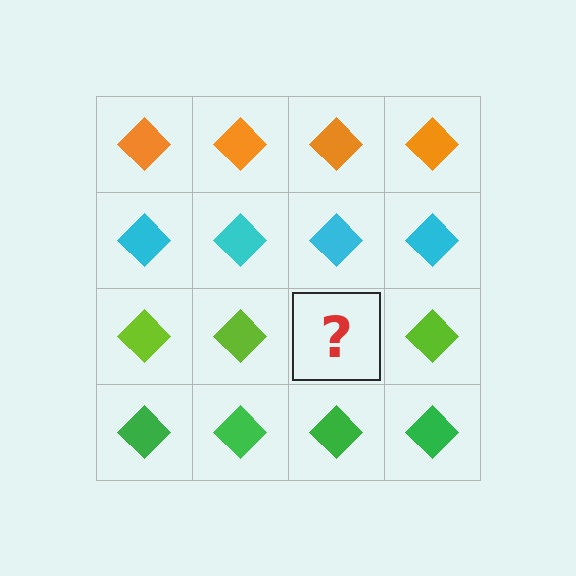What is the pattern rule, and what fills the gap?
The rule is that each row has a consistent color. The gap should be filled with a lime diamond.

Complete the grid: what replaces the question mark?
The question mark should be replaced with a lime diamond.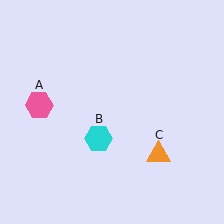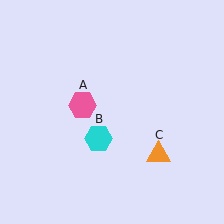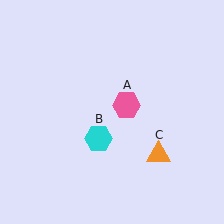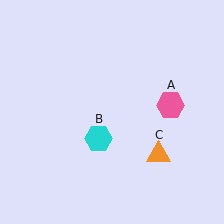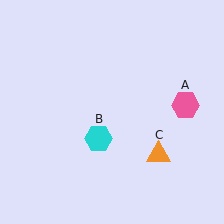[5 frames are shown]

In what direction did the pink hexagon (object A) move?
The pink hexagon (object A) moved right.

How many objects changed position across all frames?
1 object changed position: pink hexagon (object A).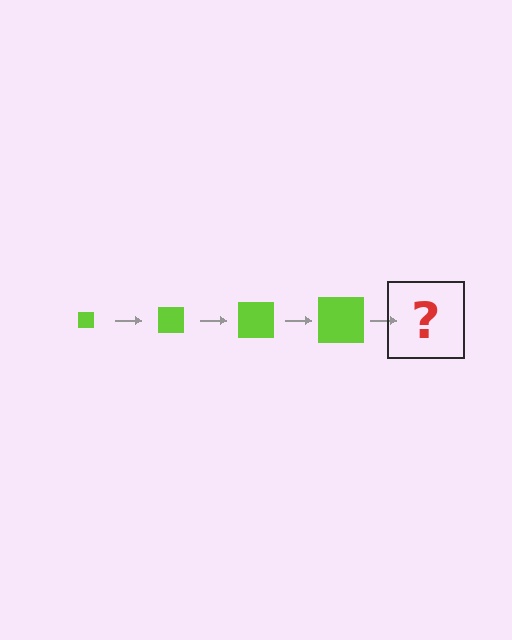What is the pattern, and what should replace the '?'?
The pattern is that the square gets progressively larger each step. The '?' should be a lime square, larger than the previous one.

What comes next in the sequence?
The next element should be a lime square, larger than the previous one.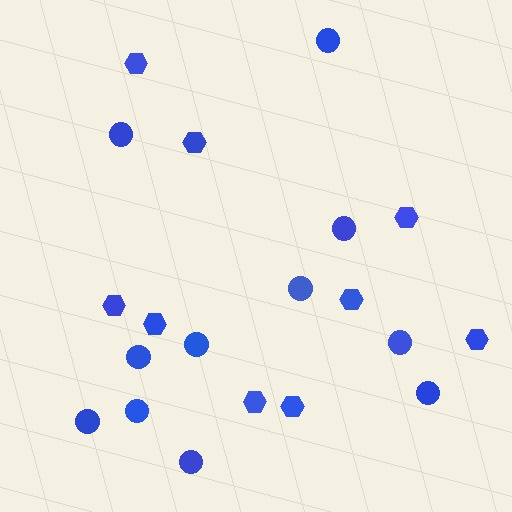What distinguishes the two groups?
There are 2 groups: one group of circles (11) and one group of hexagons (9).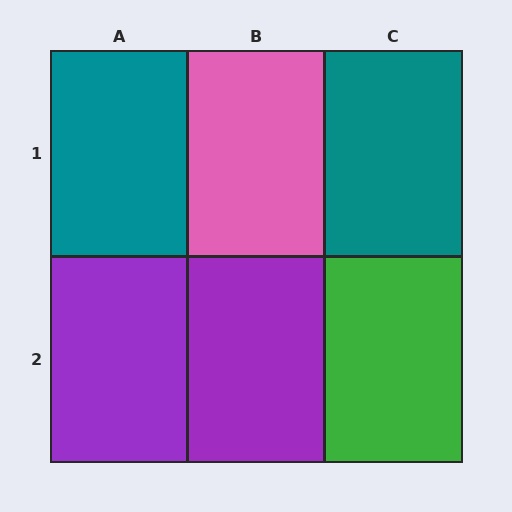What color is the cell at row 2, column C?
Green.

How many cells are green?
1 cell is green.